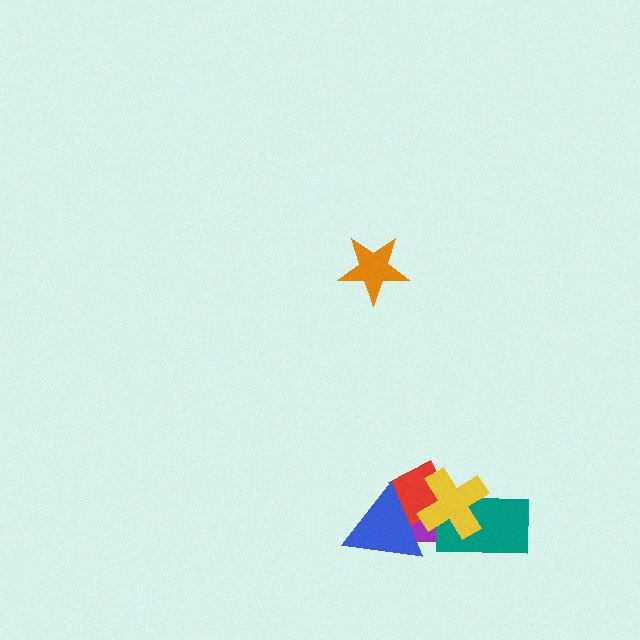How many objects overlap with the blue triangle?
3 objects overlap with the blue triangle.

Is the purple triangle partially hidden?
Yes, it is partially covered by another shape.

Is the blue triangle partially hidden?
No, no other shape covers it.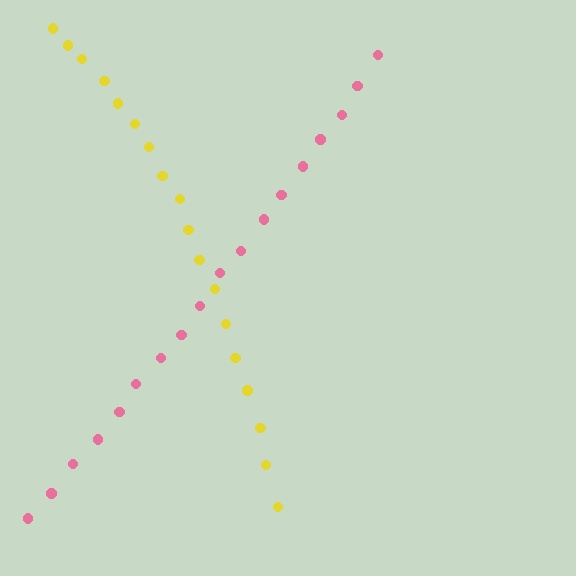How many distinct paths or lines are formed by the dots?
There are 2 distinct paths.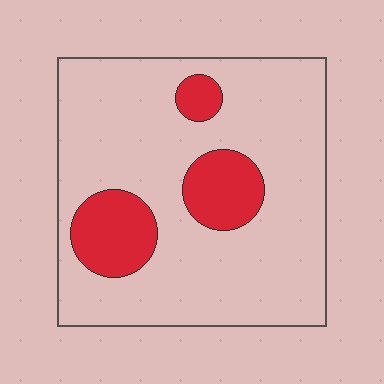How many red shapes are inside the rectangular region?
3.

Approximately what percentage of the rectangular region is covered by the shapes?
Approximately 20%.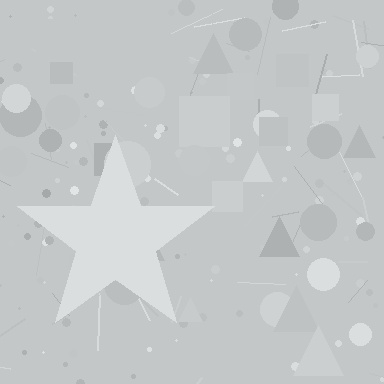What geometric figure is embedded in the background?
A star is embedded in the background.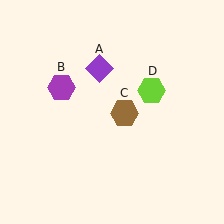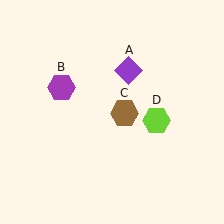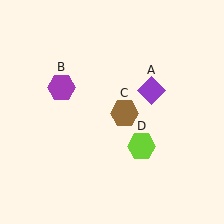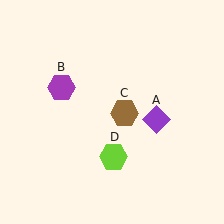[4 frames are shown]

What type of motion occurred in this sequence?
The purple diamond (object A), lime hexagon (object D) rotated clockwise around the center of the scene.